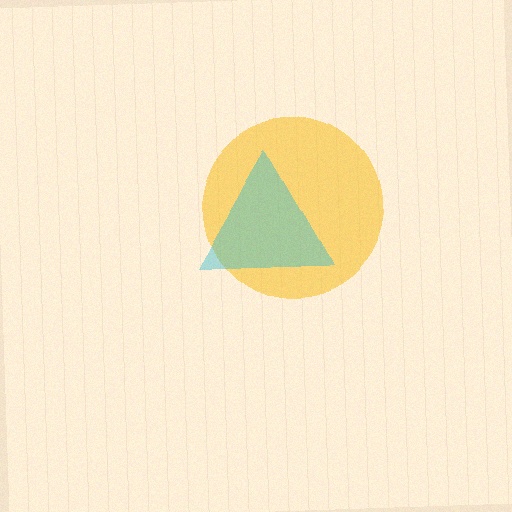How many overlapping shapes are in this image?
There are 2 overlapping shapes in the image.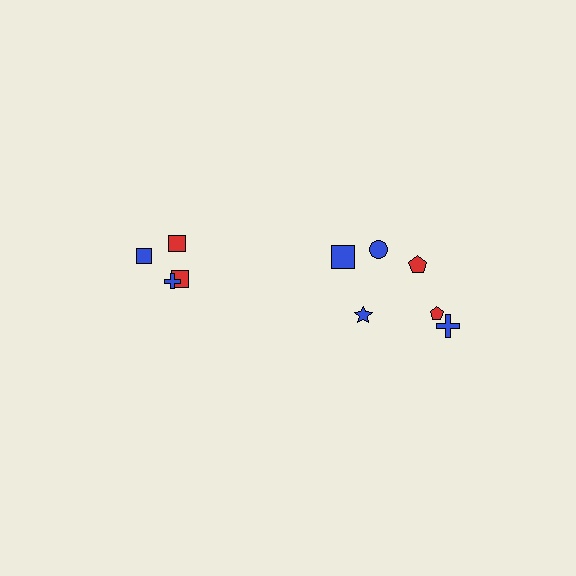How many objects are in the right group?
There are 6 objects.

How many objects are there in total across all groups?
There are 10 objects.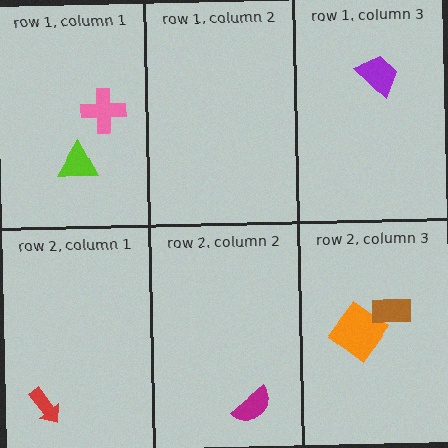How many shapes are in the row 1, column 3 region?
1.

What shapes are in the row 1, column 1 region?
The pink cross, the lime triangle.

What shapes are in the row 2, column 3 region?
The orange diamond, the brown rectangle.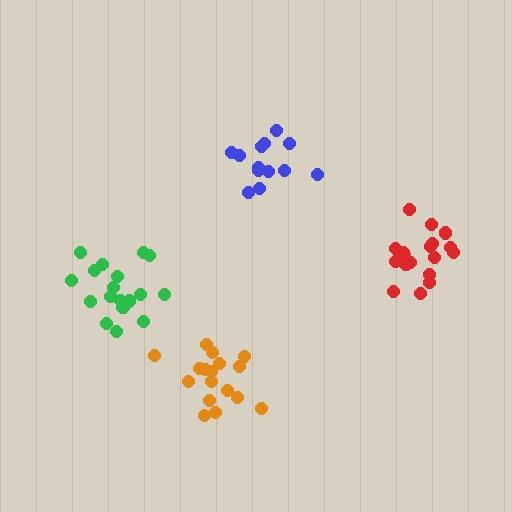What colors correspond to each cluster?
The clusters are colored: green, red, orange, blue.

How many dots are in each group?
Group 1: 18 dots, Group 2: 18 dots, Group 3: 17 dots, Group 4: 15 dots (68 total).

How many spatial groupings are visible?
There are 4 spatial groupings.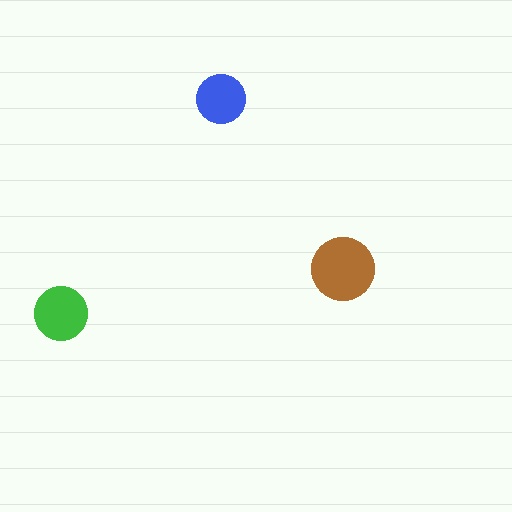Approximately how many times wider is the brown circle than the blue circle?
About 1.5 times wider.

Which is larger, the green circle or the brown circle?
The brown one.